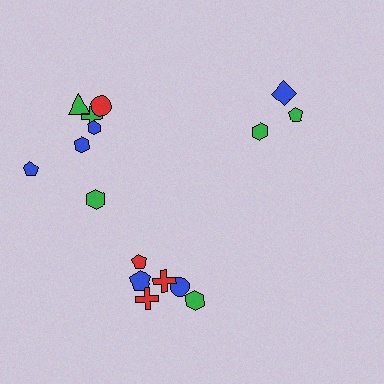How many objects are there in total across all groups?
There are 16 objects.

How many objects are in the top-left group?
There are 7 objects.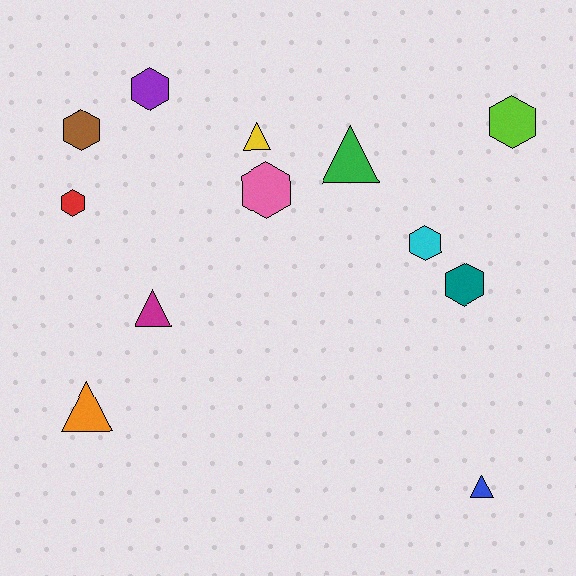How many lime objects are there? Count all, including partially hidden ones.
There is 1 lime object.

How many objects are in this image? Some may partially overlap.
There are 12 objects.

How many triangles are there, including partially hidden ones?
There are 5 triangles.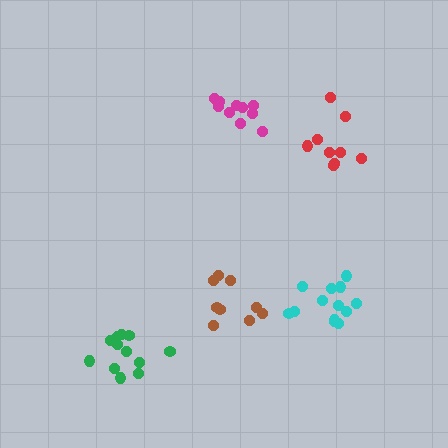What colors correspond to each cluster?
The clusters are colored: red, cyan, magenta, brown, green.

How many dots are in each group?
Group 1: 9 dots, Group 2: 13 dots, Group 3: 10 dots, Group 4: 9 dots, Group 5: 12 dots (53 total).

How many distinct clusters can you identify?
There are 5 distinct clusters.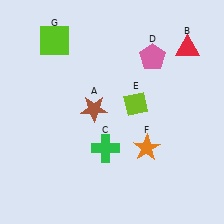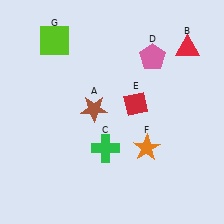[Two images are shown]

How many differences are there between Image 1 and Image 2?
There is 1 difference between the two images.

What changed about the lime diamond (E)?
In Image 1, E is lime. In Image 2, it changed to red.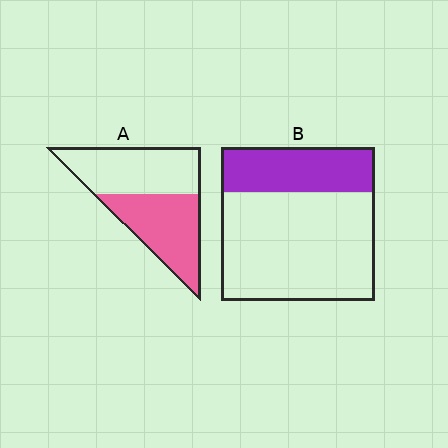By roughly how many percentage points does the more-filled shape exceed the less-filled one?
By roughly 20 percentage points (A over B).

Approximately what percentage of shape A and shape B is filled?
A is approximately 50% and B is approximately 30%.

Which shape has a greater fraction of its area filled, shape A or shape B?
Shape A.